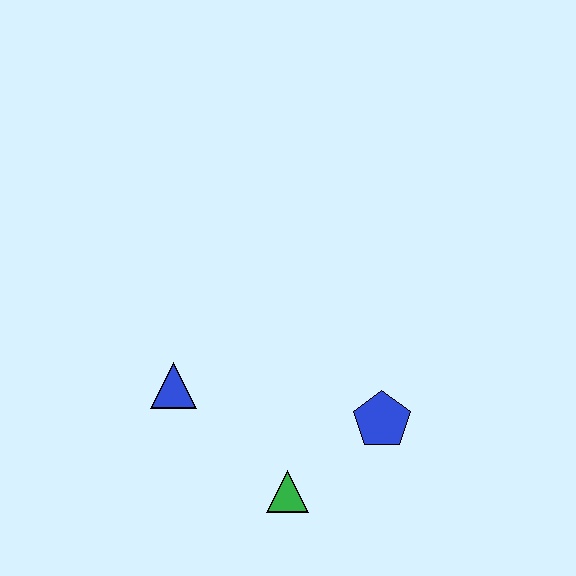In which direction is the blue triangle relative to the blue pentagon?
The blue triangle is to the left of the blue pentagon.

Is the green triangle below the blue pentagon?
Yes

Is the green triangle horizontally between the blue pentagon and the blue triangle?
Yes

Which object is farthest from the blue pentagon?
The blue triangle is farthest from the blue pentagon.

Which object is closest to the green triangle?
The blue pentagon is closest to the green triangle.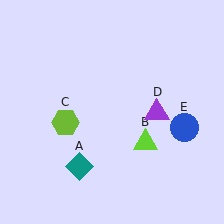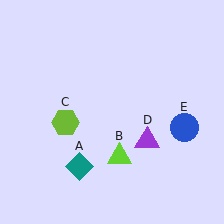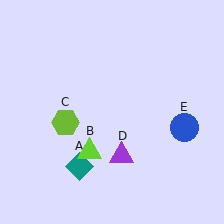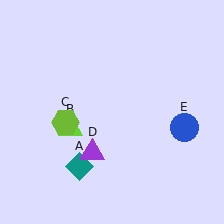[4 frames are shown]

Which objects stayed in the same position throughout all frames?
Teal diamond (object A) and lime hexagon (object C) and blue circle (object E) remained stationary.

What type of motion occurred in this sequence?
The lime triangle (object B), purple triangle (object D) rotated clockwise around the center of the scene.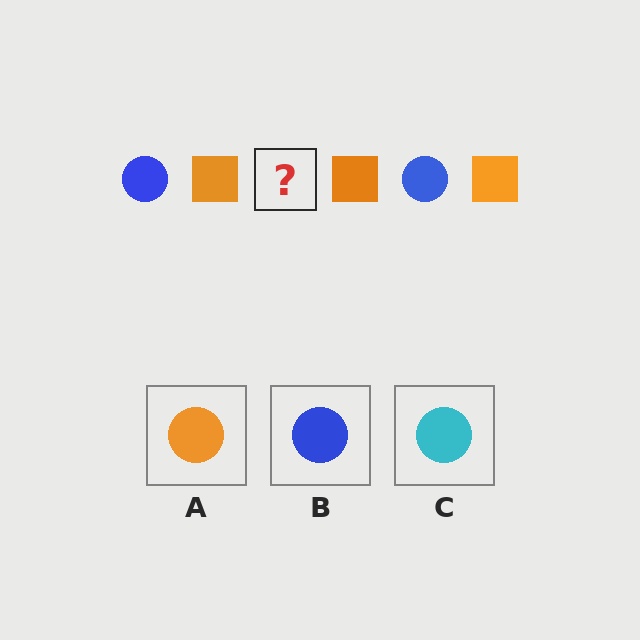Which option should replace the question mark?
Option B.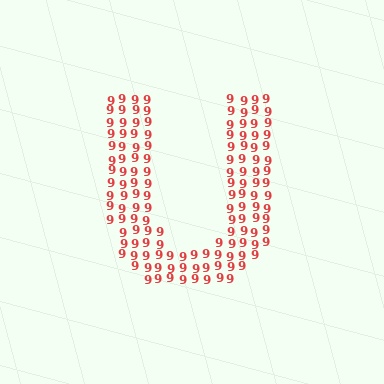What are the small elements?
The small elements are digit 9's.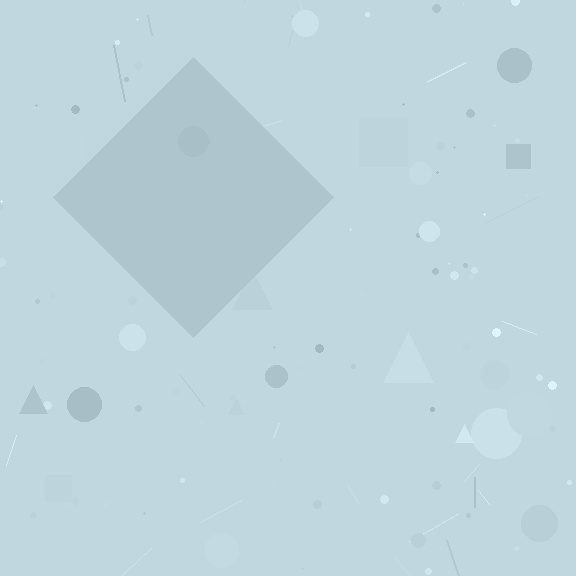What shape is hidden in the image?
A diamond is hidden in the image.